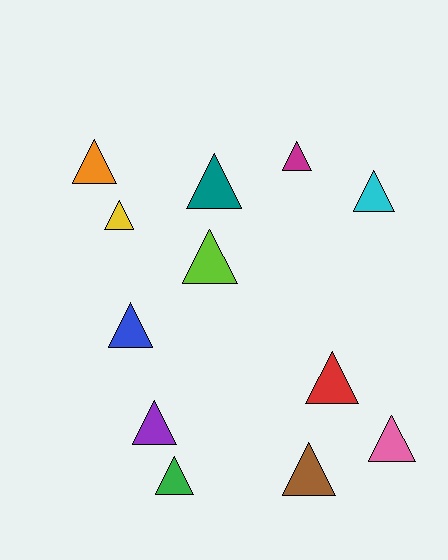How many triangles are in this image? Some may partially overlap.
There are 12 triangles.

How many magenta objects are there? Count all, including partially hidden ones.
There is 1 magenta object.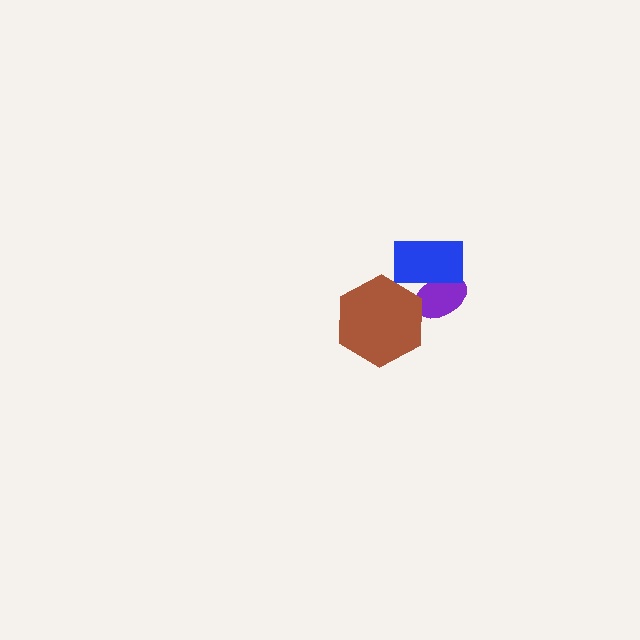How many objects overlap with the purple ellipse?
2 objects overlap with the purple ellipse.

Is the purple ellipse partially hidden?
Yes, it is partially covered by another shape.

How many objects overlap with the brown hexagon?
1 object overlaps with the brown hexagon.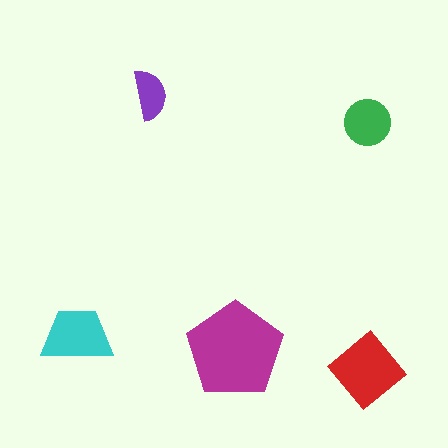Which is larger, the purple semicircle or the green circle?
The green circle.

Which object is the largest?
The magenta pentagon.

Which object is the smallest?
The purple semicircle.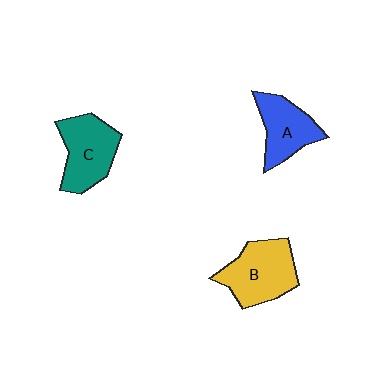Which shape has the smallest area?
Shape A (blue).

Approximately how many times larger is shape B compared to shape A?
Approximately 1.3 times.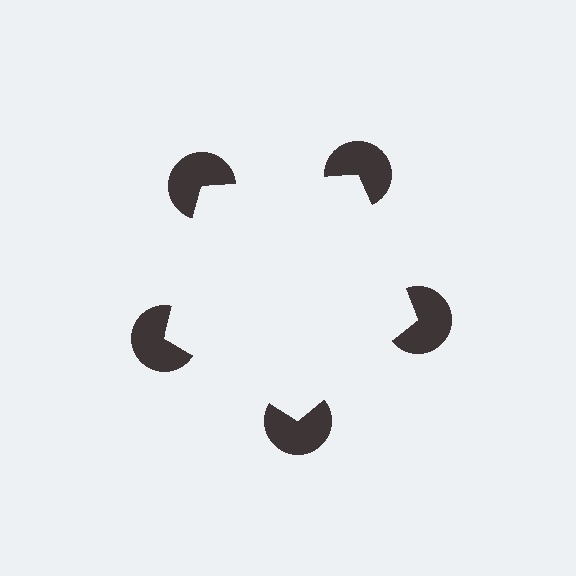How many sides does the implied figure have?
5 sides.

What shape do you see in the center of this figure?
An illusory pentagon — its edges are inferred from the aligned wedge cuts in the pac-man discs, not physically drawn.